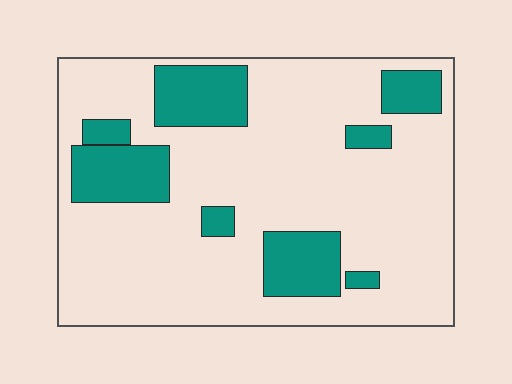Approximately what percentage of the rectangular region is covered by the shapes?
Approximately 20%.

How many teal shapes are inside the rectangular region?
8.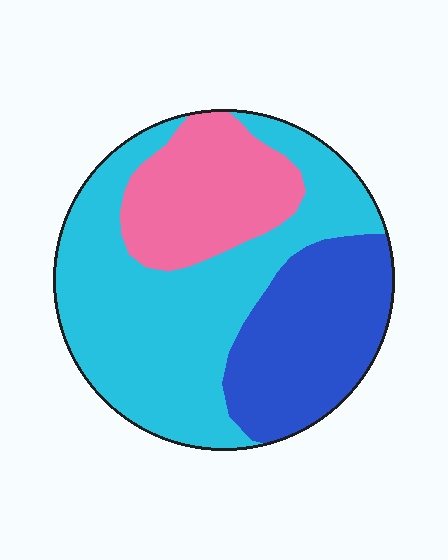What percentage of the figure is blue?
Blue covers around 25% of the figure.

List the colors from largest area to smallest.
From largest to smallest: cyan, blue, pink.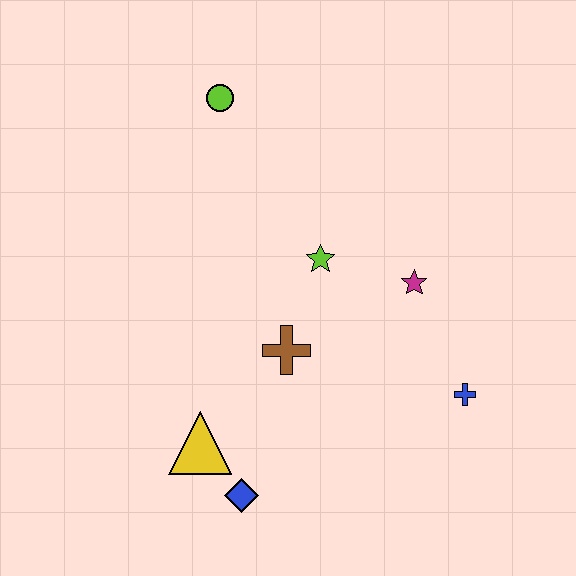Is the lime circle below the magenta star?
No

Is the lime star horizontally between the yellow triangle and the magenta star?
Yes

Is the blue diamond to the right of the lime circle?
Yes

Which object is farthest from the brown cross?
The lime circle is farthest from the brown cross.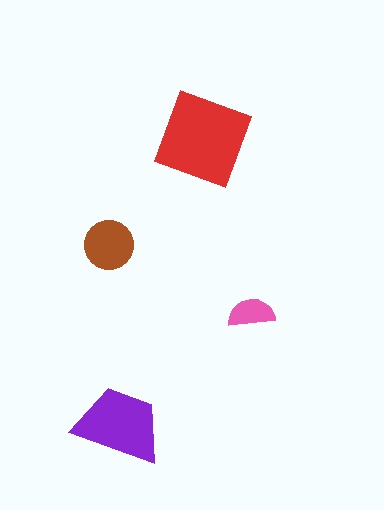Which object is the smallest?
The pink semicircle.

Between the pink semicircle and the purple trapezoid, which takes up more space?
The purple trapezoid.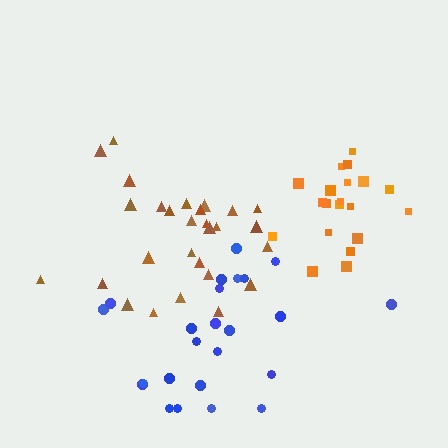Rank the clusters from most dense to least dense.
orange, brown, blue.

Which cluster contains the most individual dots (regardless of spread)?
Brown (28).